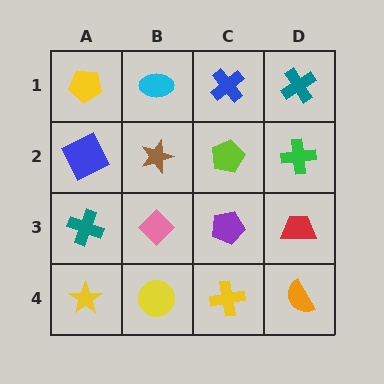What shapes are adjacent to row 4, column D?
A red trapezoid (row 3, column D), a yellow cross (row 4, column C).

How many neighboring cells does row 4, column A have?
2.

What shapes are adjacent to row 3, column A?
A blue square (row 2, column A), a yellow star (row 4, column A), a pink diamond (row 3, column B).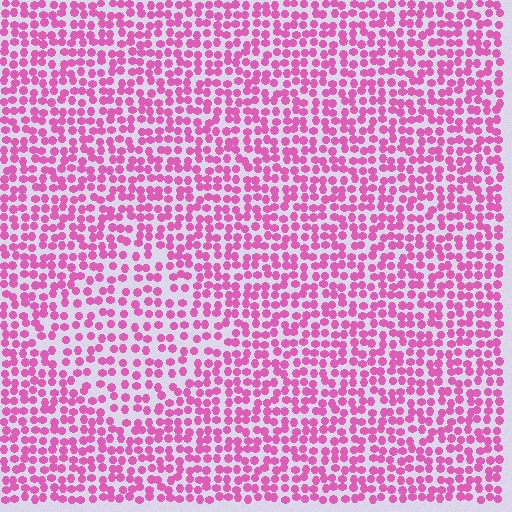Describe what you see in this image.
The image contains small pink elements arranged at two different densities. A diamond-shaped region is visible where the elements are less densely packed than the surrounding area.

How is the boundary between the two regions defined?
The boundary is defined by a change in element density (approximately 1.5x ratio). All elements are the same color, size, and shape.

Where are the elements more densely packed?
The elements are more densely packed outside the diamond boundary.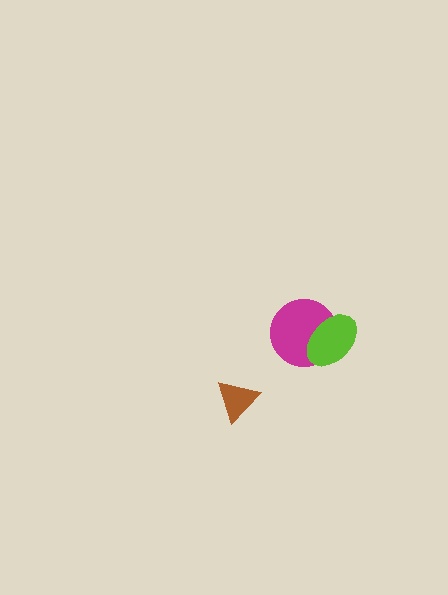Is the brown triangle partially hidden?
No, no other shape covers it.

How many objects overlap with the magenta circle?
1 object overlaps with the magenta circle.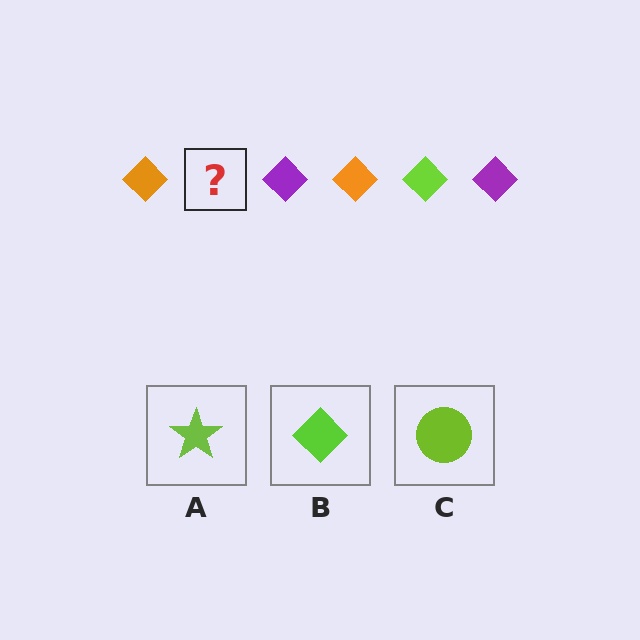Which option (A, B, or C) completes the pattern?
B.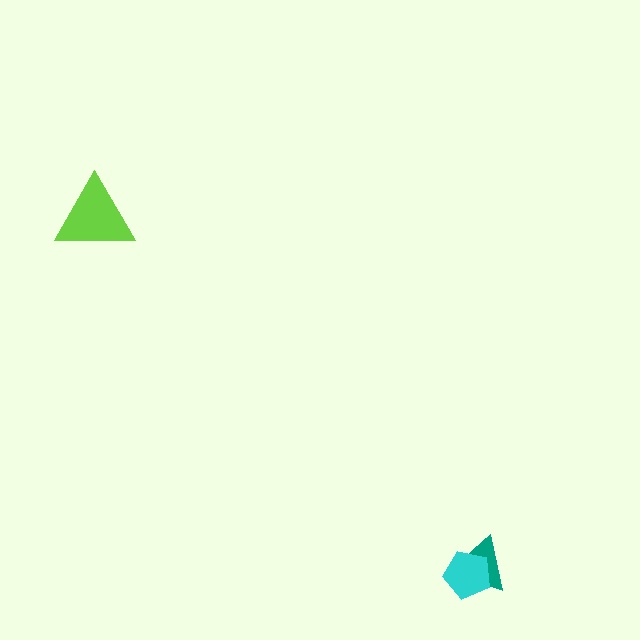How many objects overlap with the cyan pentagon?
1 object overlaps with the cyan pentagon.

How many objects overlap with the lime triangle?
0 objects overlap with the lime triangle.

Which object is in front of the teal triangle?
The cyan pentagon is in front of the teal triangle.